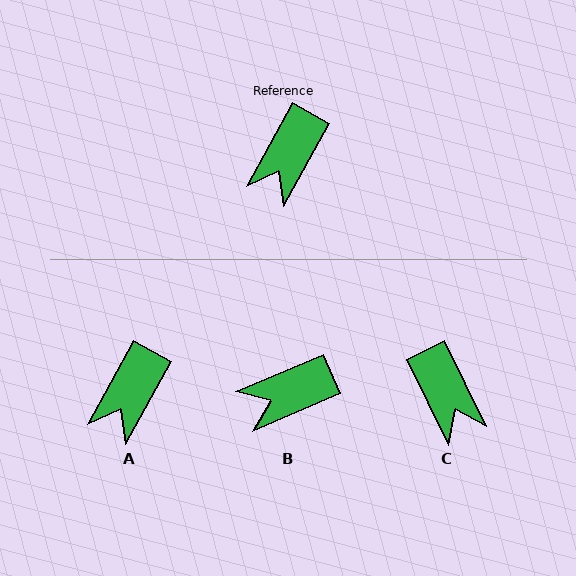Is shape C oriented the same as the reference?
No, it is off by about 55 degrees.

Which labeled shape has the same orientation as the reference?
A.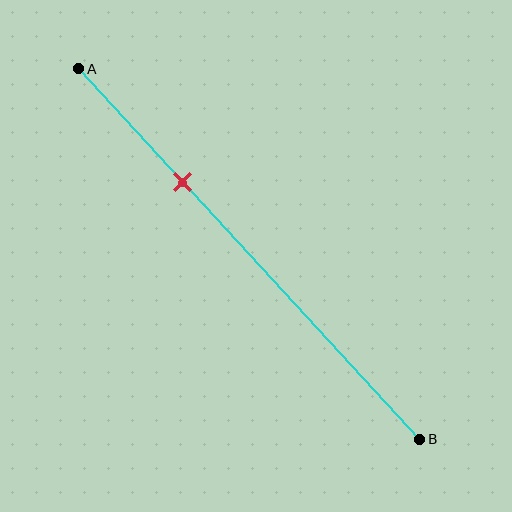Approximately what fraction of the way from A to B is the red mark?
The red mark is approximately 30% of the way from A to B.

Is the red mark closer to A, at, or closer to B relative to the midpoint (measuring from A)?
The red mark is closer to point A than the midpoint of segment AB.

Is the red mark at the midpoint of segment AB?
No, the mark is at about 30% from A, not at the 50% midpoint.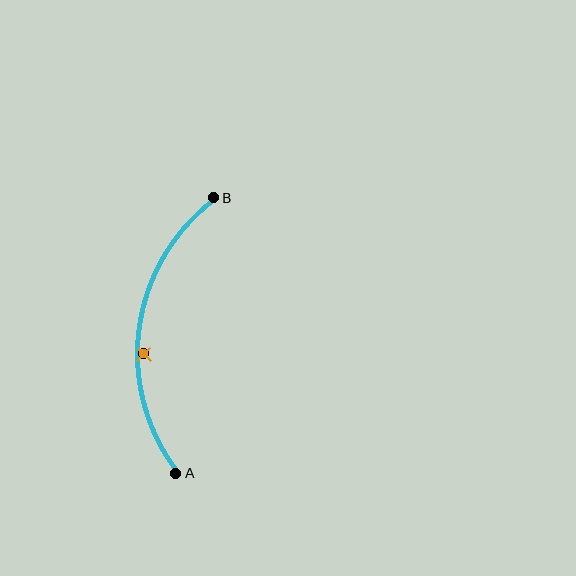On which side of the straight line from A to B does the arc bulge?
The arc bulges to the left of the straight line connecting A and B.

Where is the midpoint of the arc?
The arc midpoint is the point on the curve farthest from the straight line joining A and B. It sits to the left of that line.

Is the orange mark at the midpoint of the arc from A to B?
No — the orange mark does not lie on the arc at all. It sits slightly inside the curve.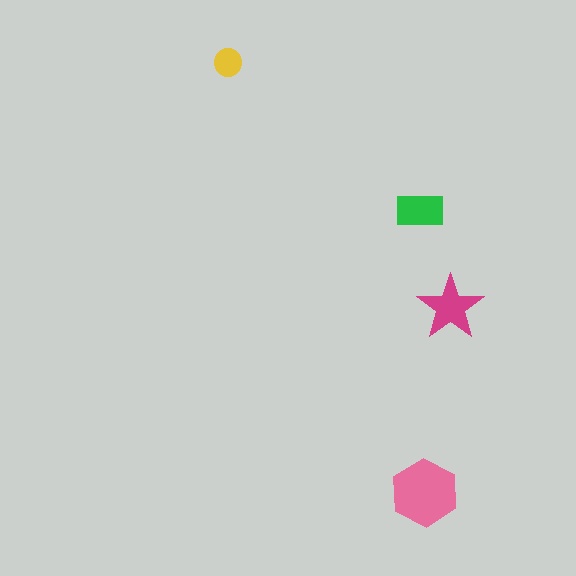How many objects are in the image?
There are 4 objects in the image.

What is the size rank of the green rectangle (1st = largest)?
3rd.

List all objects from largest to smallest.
The pink hexagon, the magenta star, the green rectangle, the yellow circle.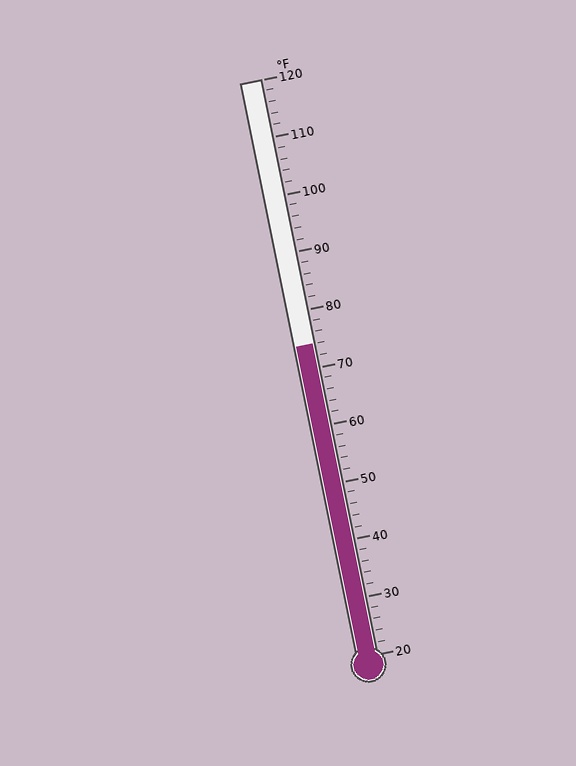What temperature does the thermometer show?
The thermometer shows approximately 74°F.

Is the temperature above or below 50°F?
The temperature is above 50°F.